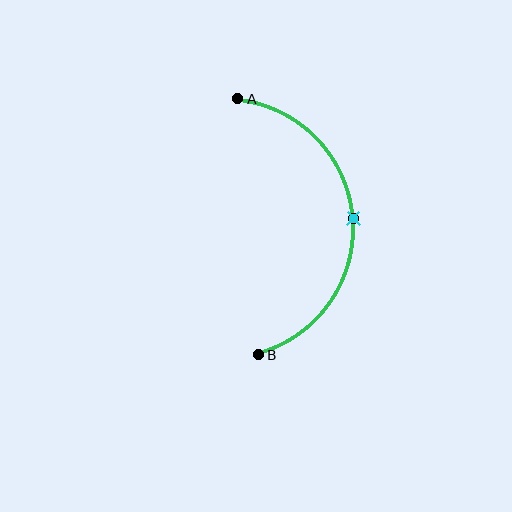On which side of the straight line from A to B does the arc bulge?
The arc bulges to the right of the straight line connecting A and B.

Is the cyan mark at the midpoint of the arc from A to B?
Yes. The cyan mark lies on the arc at equal arc-length from both A and B — it is the arc midpoint.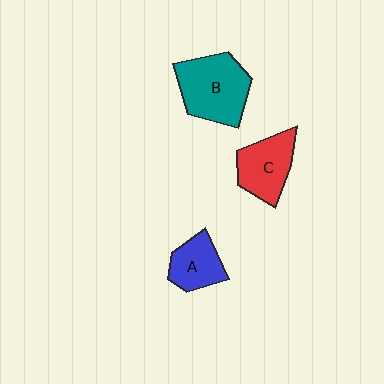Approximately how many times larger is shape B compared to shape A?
Approximately 1.8 times.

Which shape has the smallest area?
Shape A (blue).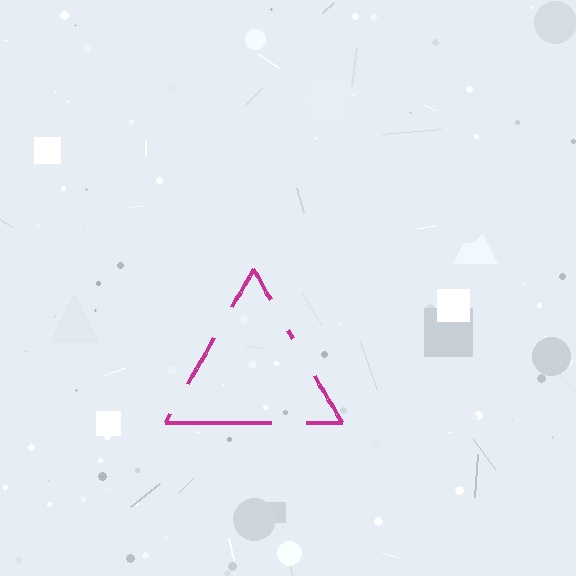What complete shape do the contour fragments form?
The contour fragments form a triangle.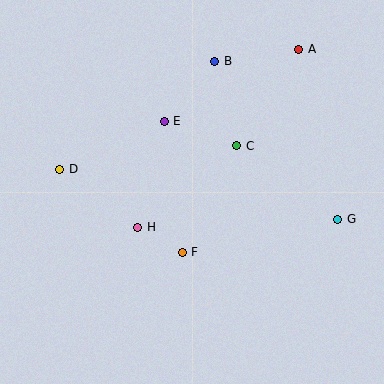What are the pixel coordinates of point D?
Point D is at (60, 170).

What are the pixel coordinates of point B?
Point B is at (215, 61).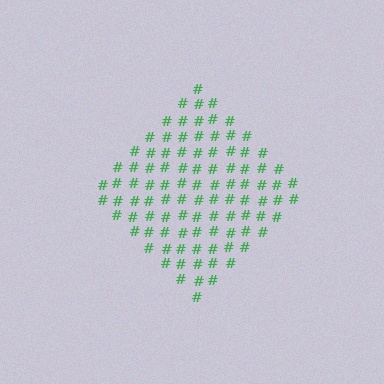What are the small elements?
The small elements are hash symbols.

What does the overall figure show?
The overall figure shows a diamond.